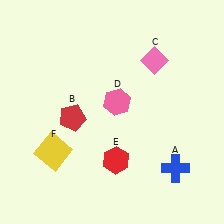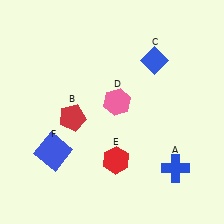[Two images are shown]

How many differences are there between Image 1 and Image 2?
There are 2 differences between the two images.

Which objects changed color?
C changed from pink to blue. F changed from yellow to blue.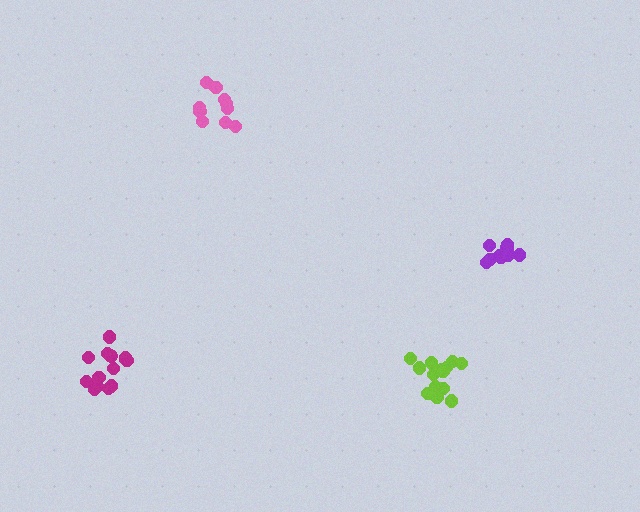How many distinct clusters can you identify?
There are 4 distinct clusters.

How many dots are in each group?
Group 1: 11 dots, Group 2: 15 dots, Group 3: 10 dots, Group 4: 15 dots (51 total).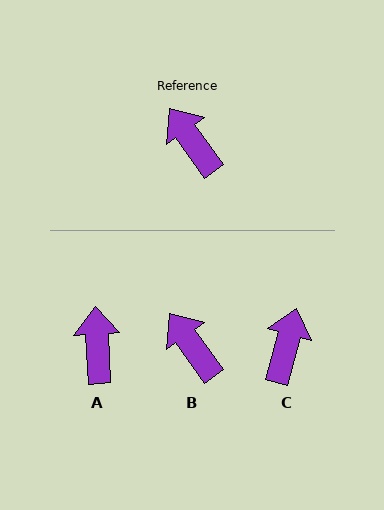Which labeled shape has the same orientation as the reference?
B.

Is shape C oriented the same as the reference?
No, it is off by about 50 degrees.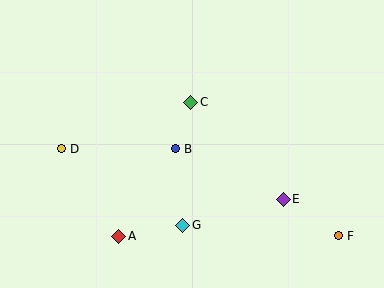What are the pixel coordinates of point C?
Point C is at (191, 102).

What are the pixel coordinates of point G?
Point G is at (183, 225).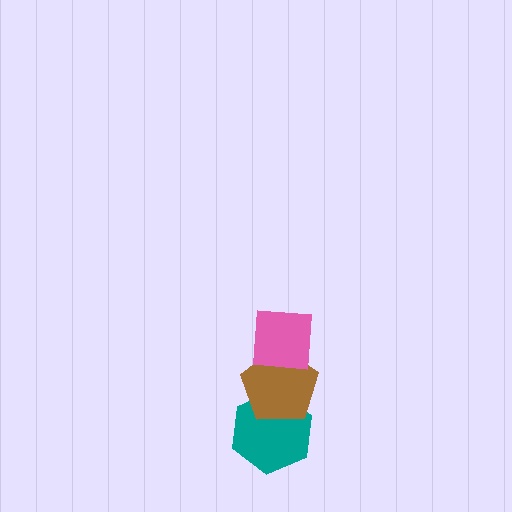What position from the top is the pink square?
The pink square is 1st from the top.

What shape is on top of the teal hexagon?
The brown pentagon is on top of the teal hexagon.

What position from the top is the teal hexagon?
The teal hexagon is 3rd from the top.